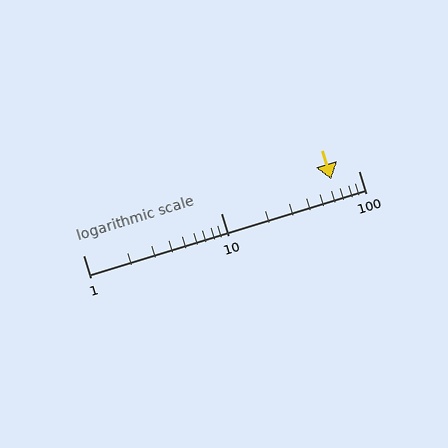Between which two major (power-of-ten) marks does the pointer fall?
The pointer is between 10 and 100.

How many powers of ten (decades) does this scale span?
The scale spans 2 decades, from 1 to 100.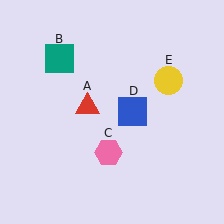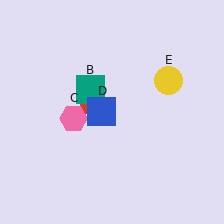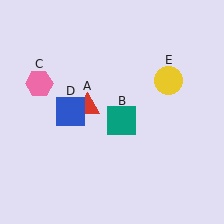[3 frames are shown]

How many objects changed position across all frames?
3 objects changed position: teal square (object B), pink hexagon (object C), blue square (object D).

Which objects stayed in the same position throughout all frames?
Red triangle (object A) and yellow circle (object E) remained stationary.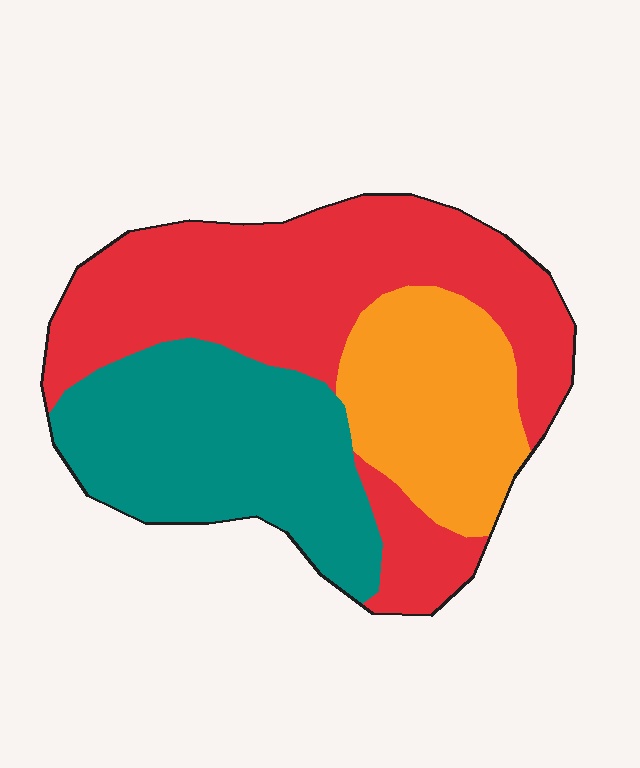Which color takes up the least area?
Orange, at roughly 20%.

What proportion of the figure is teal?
Teal covers roughly 30% of the figure.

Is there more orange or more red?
Red.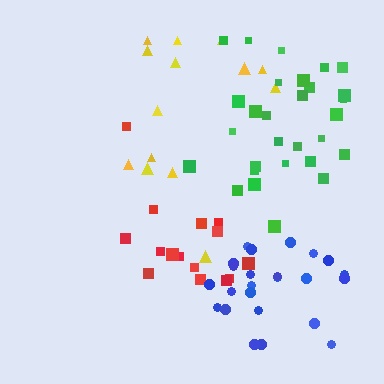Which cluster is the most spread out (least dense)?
Yellow.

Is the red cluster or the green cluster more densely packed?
Green.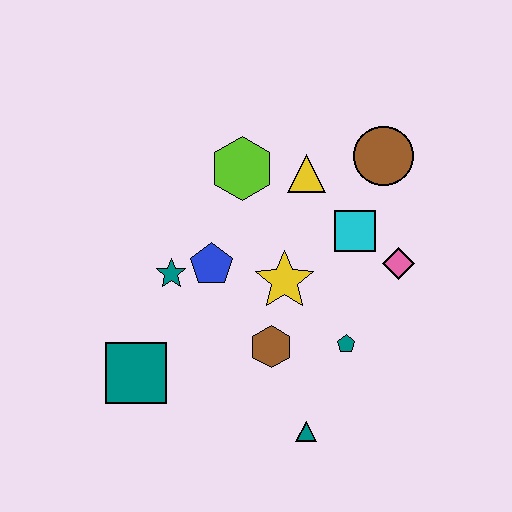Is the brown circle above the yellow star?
Yes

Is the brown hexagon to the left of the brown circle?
Yes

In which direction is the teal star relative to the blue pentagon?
The teal star is to the left of the blue pentagon.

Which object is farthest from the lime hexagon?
The teal triangle is farthest from the lime hexagon.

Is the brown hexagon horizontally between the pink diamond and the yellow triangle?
No